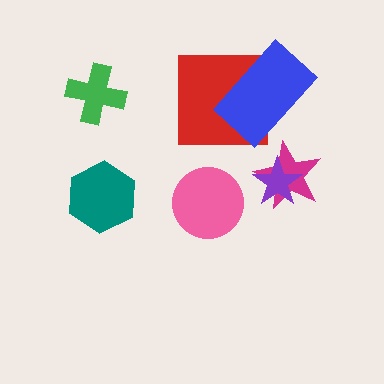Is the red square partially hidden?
Yes, it is partially covered by another shape.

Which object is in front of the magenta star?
The purple star is in front of the magenta star.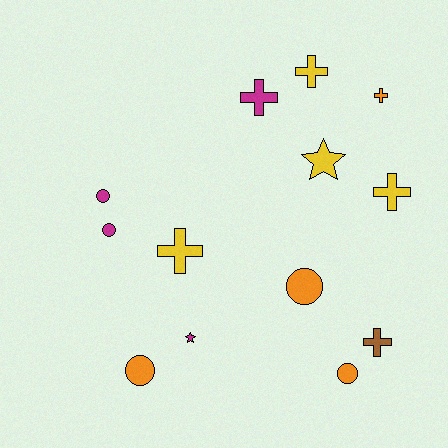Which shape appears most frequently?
Cross, with 6 objects.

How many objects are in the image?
There are 13 objects.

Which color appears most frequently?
Orange, with 4 objects.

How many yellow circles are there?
There are no yellow circles.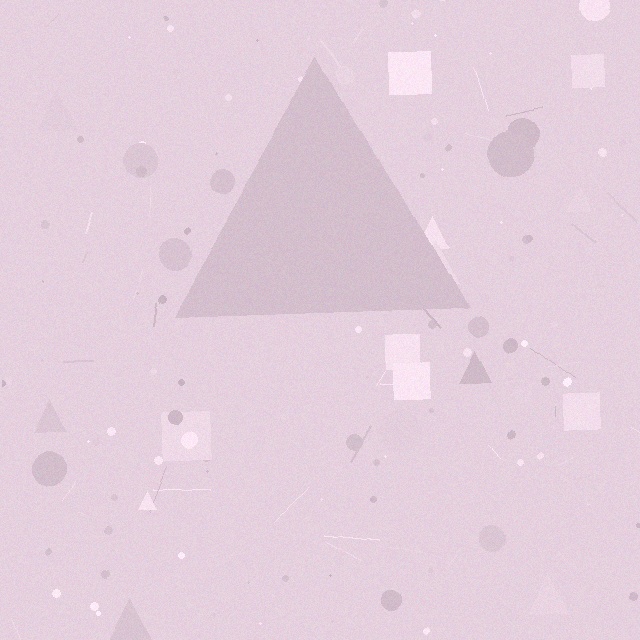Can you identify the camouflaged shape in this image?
The camouflaged shape is a triangle.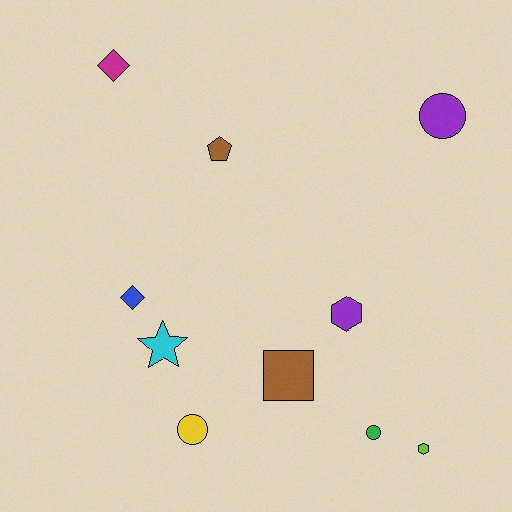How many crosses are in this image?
There are no crosses.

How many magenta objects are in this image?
There is 1 magenta object.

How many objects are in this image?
There are 10 objects.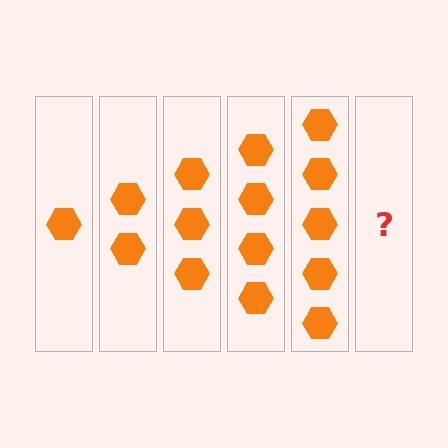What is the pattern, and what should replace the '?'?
The pattern is that each step adds one more hexagon. The '?' should be 6 hexagons.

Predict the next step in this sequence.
The next step is 6 hexagons.